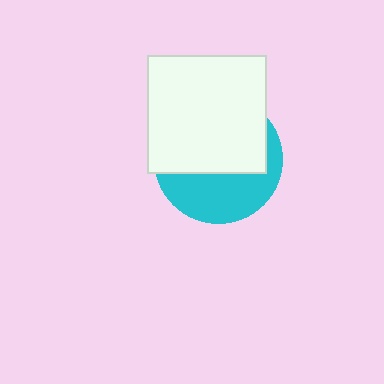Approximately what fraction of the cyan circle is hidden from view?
Roughly 59% of the cyan circle is hidden behind the white square.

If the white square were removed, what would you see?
You would see the complete cyan circle.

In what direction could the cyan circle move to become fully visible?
The cyan circle could move down. That would shift it out from behind the white square entirely.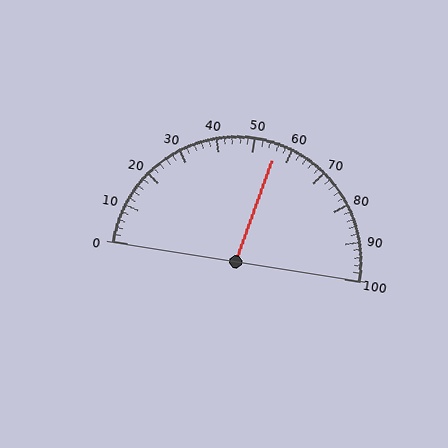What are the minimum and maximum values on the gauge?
The gauge ranges from 0 to 100.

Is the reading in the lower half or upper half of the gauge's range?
The reading is in the upper half of the range (0 to 100).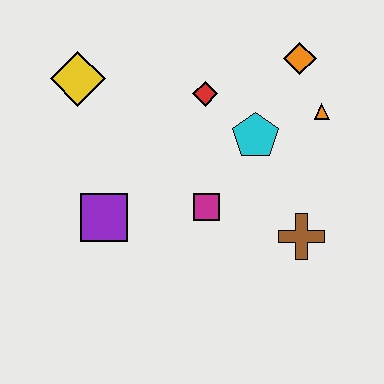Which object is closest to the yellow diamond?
The red diamond is closest to the yellow diamond.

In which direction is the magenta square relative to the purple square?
The magenta square is to the right of the purple square.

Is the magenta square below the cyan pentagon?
Yes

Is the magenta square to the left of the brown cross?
Yes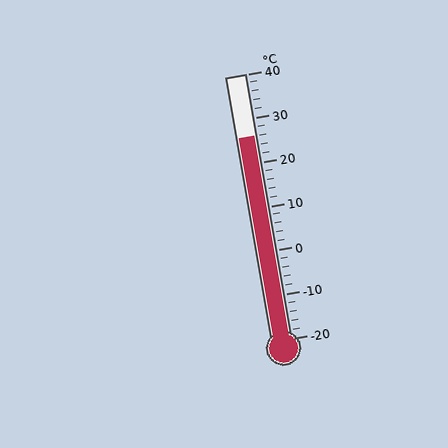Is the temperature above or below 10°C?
The temperature is above 10°C.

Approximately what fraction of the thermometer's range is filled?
The thermometer is filled to approximately 75% of its range.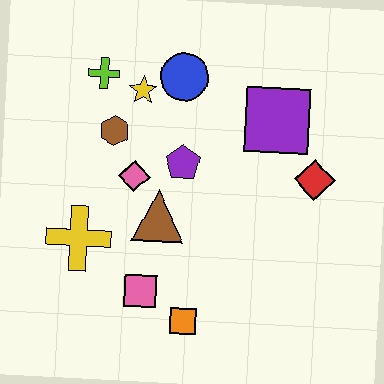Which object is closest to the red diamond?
The purple square is closest to the red diamond.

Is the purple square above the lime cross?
No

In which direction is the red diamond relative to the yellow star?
The red diamond is to the right of the yellow star.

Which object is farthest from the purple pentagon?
The orange square is farthest from the purple pentagon.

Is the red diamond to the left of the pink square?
No